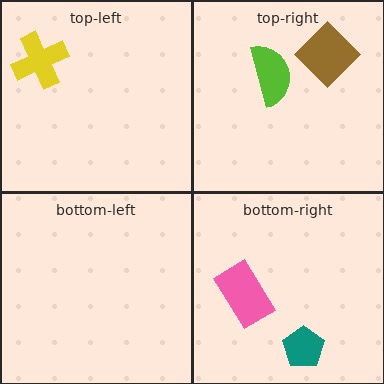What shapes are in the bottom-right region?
The teal pentagon, the pink rectangle.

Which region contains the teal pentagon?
The bottom-right region.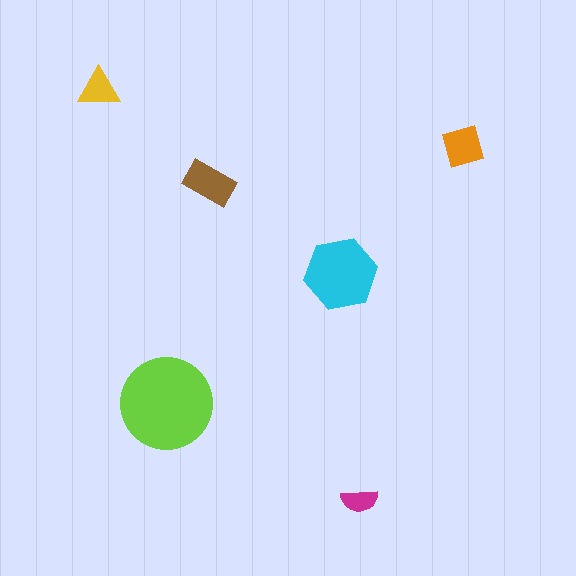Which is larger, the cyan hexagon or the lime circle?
The lime circle.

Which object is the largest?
The lime circle.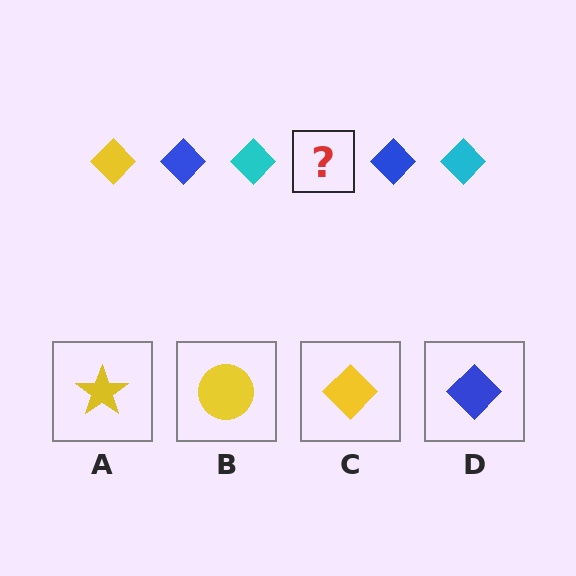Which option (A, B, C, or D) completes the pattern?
C.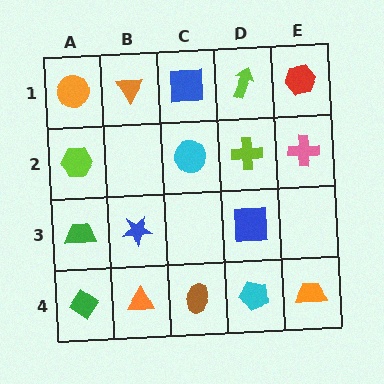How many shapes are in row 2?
4 shapes.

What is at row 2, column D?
A lime cross.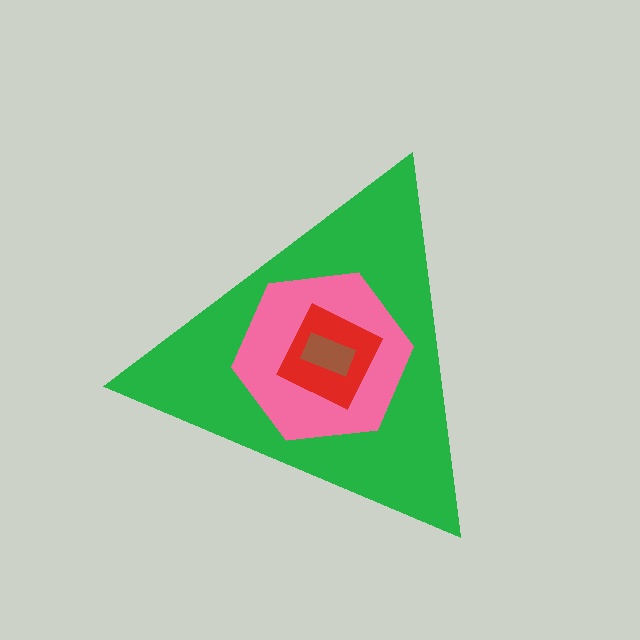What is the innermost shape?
The brown rectangle.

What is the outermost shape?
The green triangle.